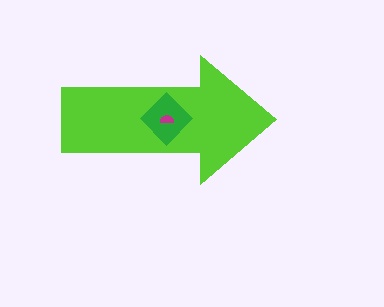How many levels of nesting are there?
3.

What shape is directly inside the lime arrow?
The green diamond.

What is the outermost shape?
The lime arrow.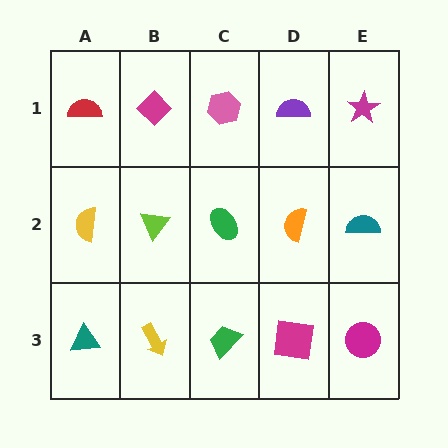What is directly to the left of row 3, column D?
A green trapezoid.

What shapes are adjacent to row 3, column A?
A yellow semicircle (row 2, column A), a yellow arrow (row 3, column B).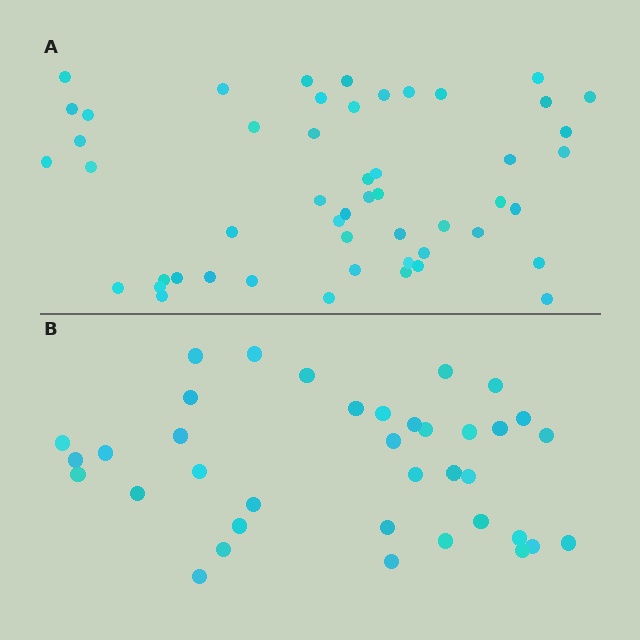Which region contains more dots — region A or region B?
Region A (the top region) has more dots.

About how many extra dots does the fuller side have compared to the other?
Region A has approximately 15 more dots than region B.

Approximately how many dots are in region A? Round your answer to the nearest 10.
About 50 dots. (The exact count is 51, which rounds to 50.)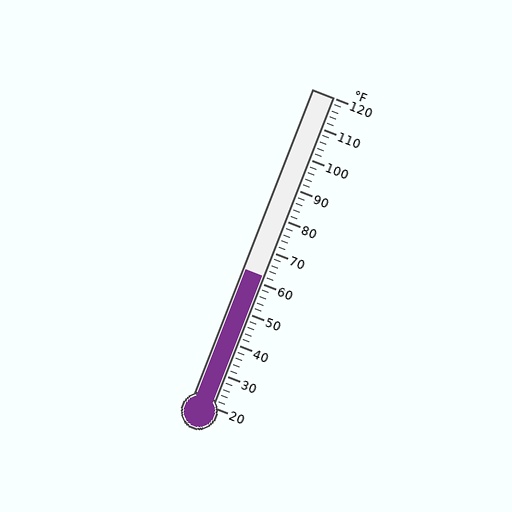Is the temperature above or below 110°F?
The temperature is below 110°F.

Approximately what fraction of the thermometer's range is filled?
The thermometer is filled to approximately 40% of its range.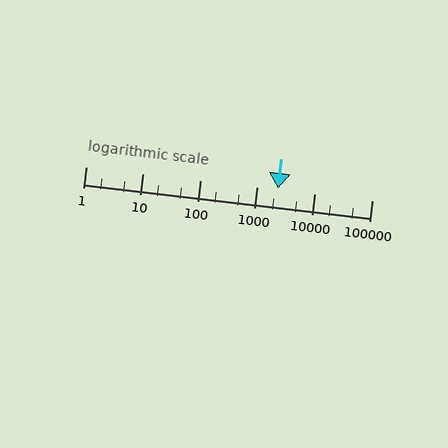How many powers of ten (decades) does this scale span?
The scale spans 5 decades, from 1 to 100000.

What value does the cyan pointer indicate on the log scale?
The pointer indicates approximately 2300.